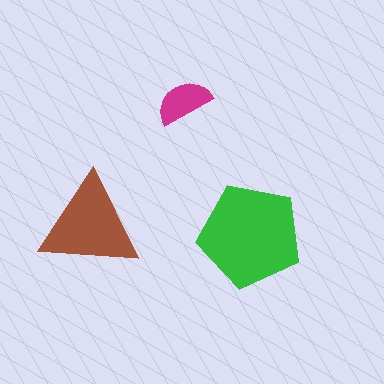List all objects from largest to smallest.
The green pentagon, the brown triangle, the magenta semicircle.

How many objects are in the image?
There are 3 objects in the image.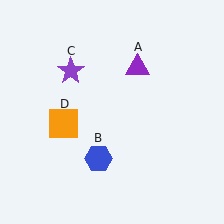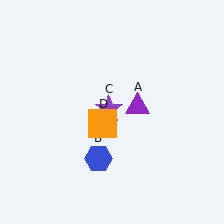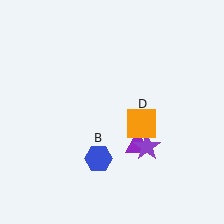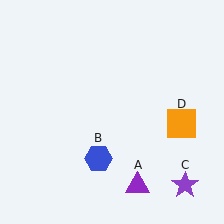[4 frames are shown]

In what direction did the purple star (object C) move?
The purple star (object C) moved down and to the right.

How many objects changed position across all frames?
3 objects changed position: purple triangle (object A), purple star (object C), orange square (object D).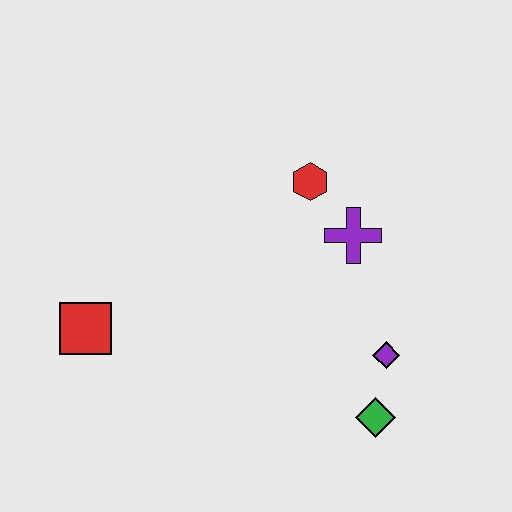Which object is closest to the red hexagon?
The purple cross is closest to the red hexagon.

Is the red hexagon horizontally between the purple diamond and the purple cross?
No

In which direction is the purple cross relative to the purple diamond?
The purple cross is above the purple diamond.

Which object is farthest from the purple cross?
The red square is farthest from the purple cross.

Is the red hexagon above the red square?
Yes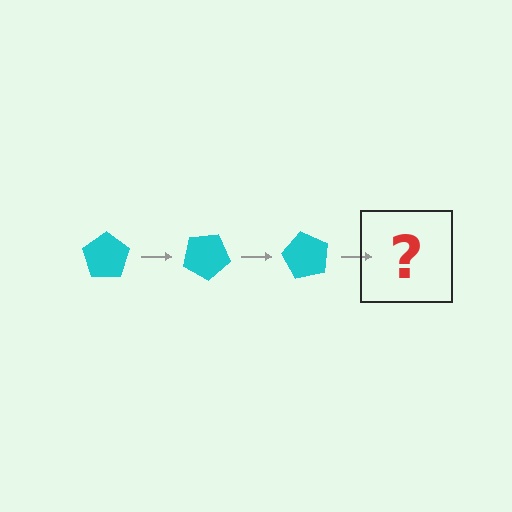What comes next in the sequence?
The next element should be a cyan pentagon rotated 90 degrees.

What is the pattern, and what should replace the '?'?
The pattern is that the pentagon rotates 30 degrees each step. The '?' should be a cyan pentagon rotated 90 degrees.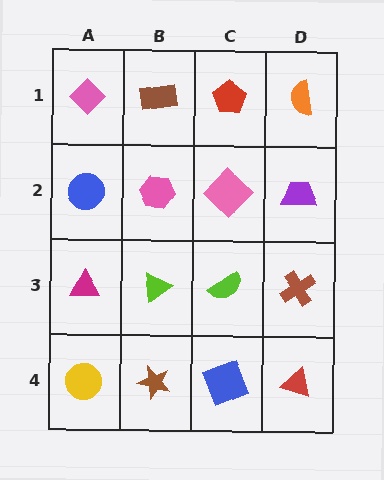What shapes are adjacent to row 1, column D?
A purple trapezoid (row 2, column D), a red pentagon (row 1, column C).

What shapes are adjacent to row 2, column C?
A red pentagon (row 1, column C), a lime semicircle (row 3, column C), a pink hexagon (row 2, column B), a purple trapezoid (row 2, column D).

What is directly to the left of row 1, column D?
A red pentagon.